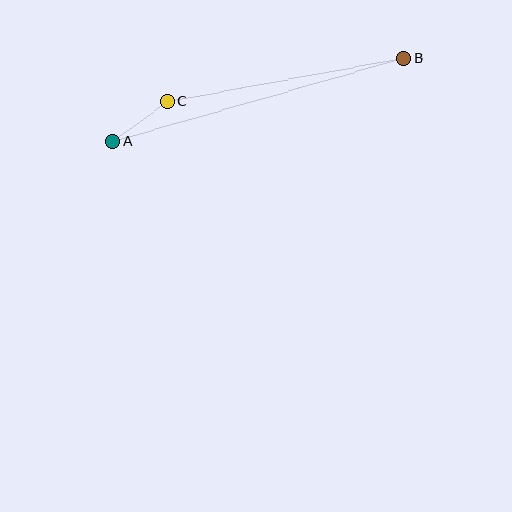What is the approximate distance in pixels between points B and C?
The distance between B and C is approximately 240 pixels.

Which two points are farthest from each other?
Points A and B are farthest from each other.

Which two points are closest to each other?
Points A and C are closest to each other.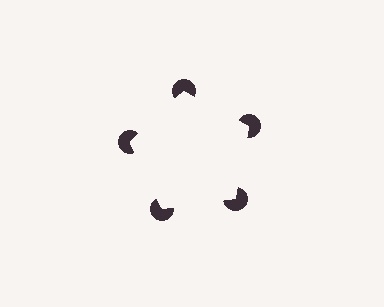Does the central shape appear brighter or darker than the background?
It typically appears slightly brighter than the background, even though no actual brightness change is drawn.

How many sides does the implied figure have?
5 sides.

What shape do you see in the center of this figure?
An illusory pentagon — its edges are inferred from the aligned wedge cuts in the pac-man discs, not physically drawn.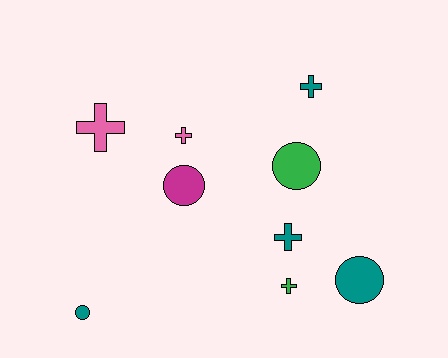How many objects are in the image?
There are 9 objects.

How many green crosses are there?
There is 1 green cross.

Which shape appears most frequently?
Cross, with 5 objects.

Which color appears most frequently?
Teal, with 4 objects.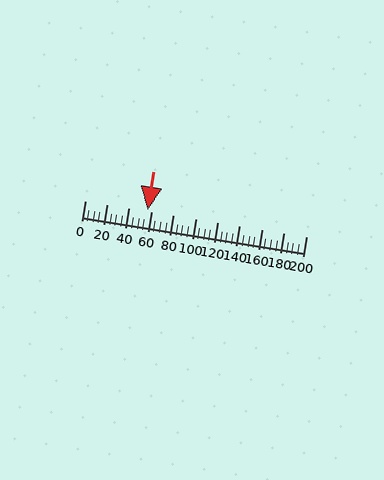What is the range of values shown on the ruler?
The ruler shows values from 0 to 200.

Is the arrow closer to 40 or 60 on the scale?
The arrow is closer to 60.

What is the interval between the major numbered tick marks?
The major tick marks are spaced 20 units apart.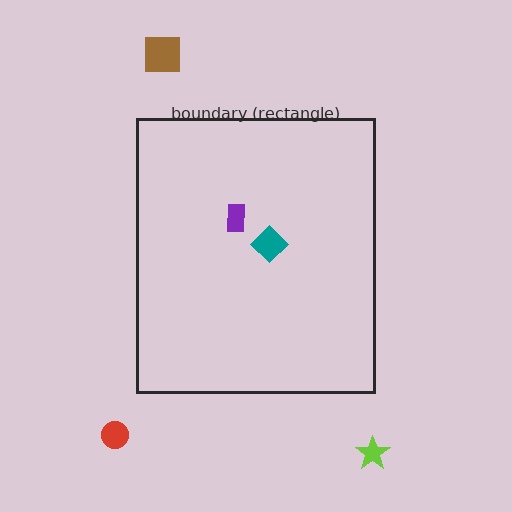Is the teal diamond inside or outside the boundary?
Inside.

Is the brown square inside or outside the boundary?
Outside.